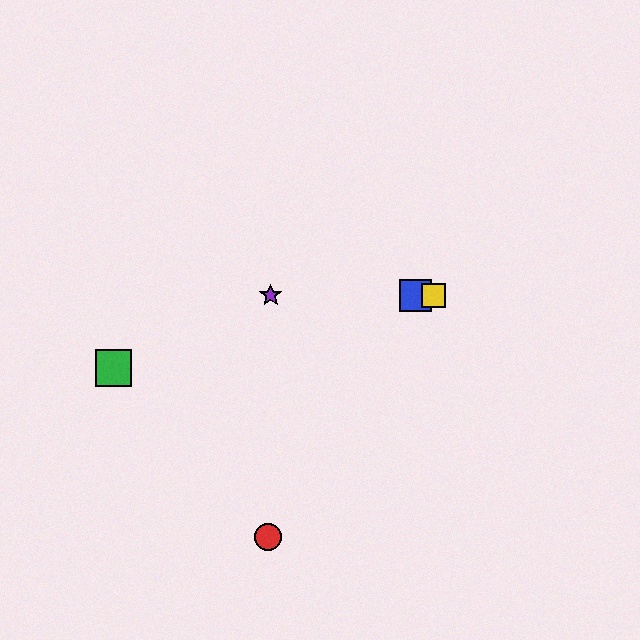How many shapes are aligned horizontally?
3 shapes (the blue square, the yellow square, the purple star) are aligned horizontally.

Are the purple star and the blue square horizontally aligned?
Yes, both are at y≈295.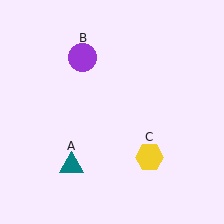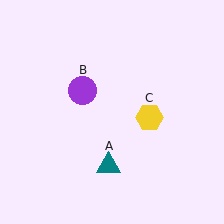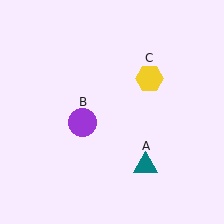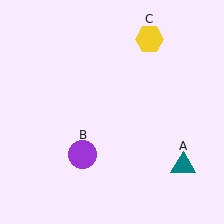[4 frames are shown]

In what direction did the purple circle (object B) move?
The purple circle (object B) moved down.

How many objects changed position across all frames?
3 objects changed position: teal triangle (object A), purple circle (object B), yellow hexagon (object C).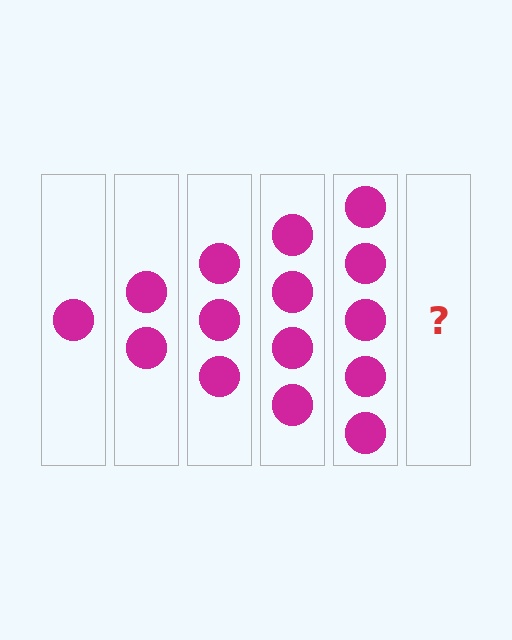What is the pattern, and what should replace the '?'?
The pattern is that each step adds one more circle. The '?' should be 6 circles.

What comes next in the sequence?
The next element should be 6 circles.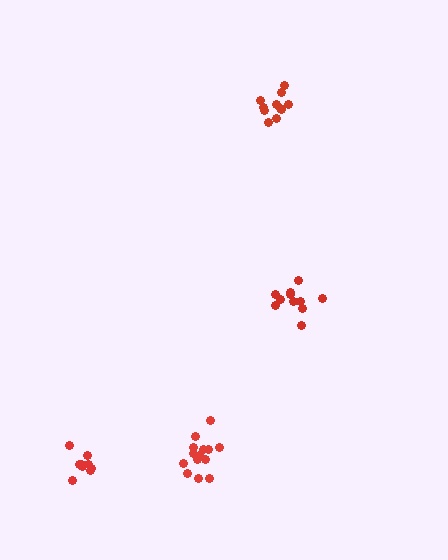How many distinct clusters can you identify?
There are 4 distinct clusters.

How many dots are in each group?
Group 1: 14 dots, Group 2: 9 dots, Group 3: 11 dots, Group 4: 11 dots (45 total).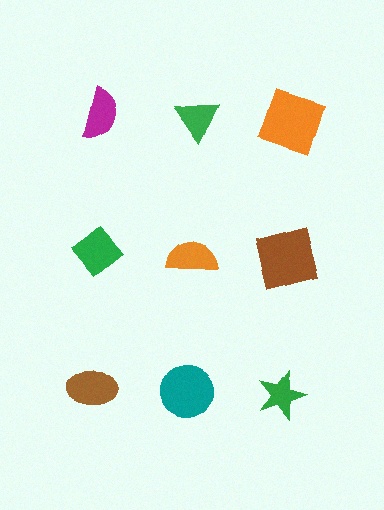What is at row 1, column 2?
A green triangle.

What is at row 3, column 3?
A green star.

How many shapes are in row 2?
3 shapes.